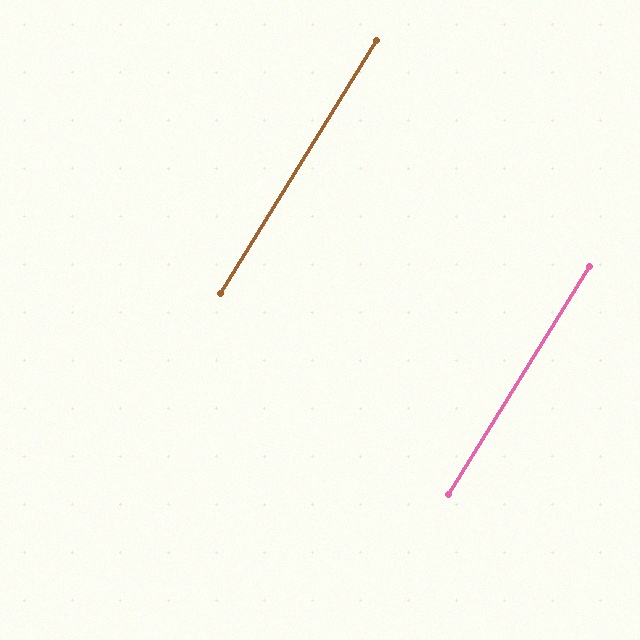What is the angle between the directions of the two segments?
Approximately 0 degrees.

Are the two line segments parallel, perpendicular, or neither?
Parallel — their directions differ by only 0.1°.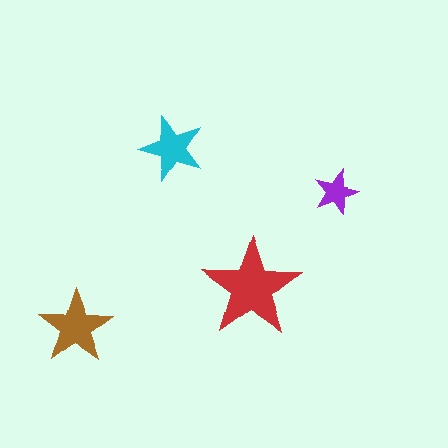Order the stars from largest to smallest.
the red one, the brown one, the cyan one, the purple one.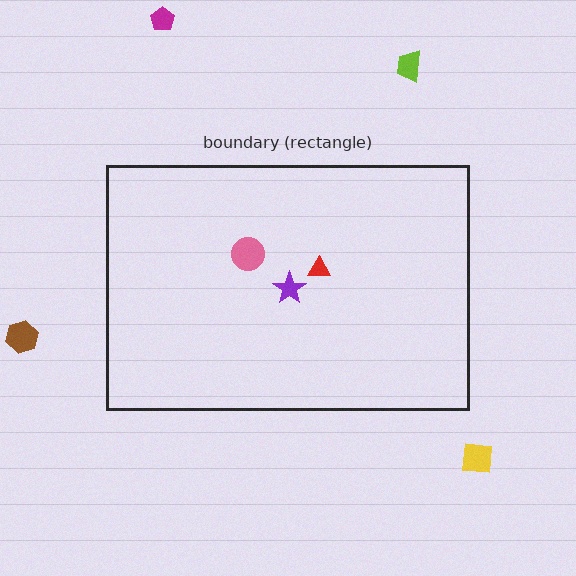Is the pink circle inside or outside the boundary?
Inside.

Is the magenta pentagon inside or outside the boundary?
Outside.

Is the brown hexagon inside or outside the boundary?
Outside.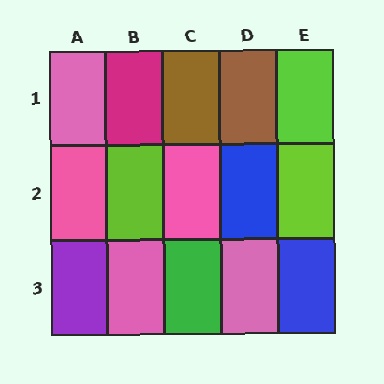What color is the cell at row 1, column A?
Pink.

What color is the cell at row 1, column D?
Brown.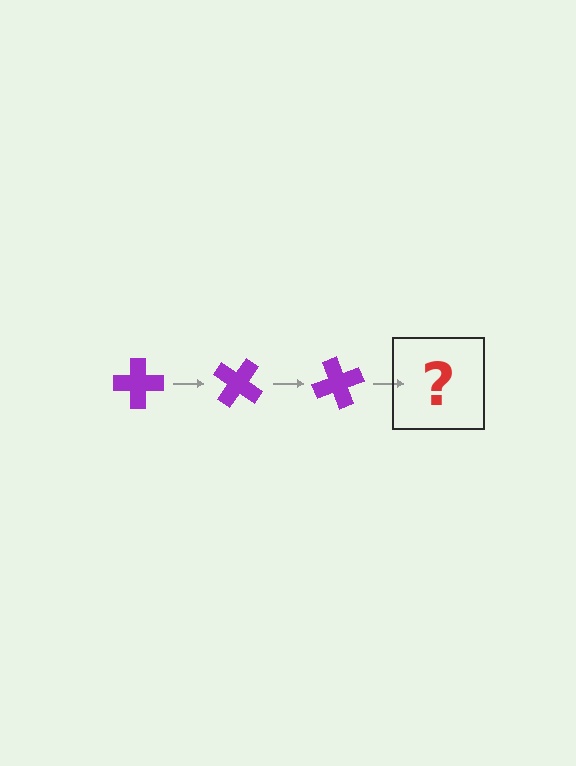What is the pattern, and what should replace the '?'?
The pattern is that the cross rotates 35 degrees each step. The '?' should be a purple cross rotated 105 degrees.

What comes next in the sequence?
The next element should be a purple cross rotated 105 degrees.